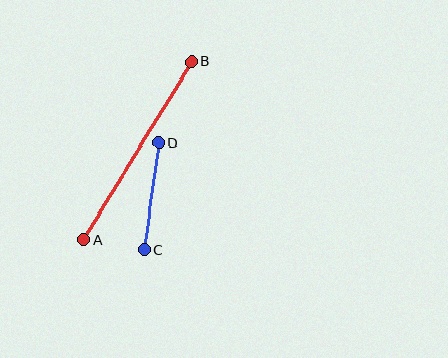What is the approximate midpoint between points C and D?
The midpoint is at approximately (151, 196) pixels.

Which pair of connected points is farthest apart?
Points A and B are farthest apart.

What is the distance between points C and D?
The distance is approximately 108 pixels.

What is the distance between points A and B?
The distance is approximately 208 pixels.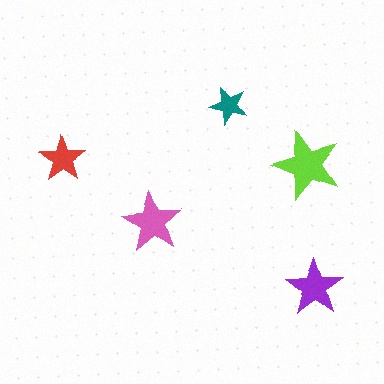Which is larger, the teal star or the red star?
The red one.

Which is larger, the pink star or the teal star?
The pink one.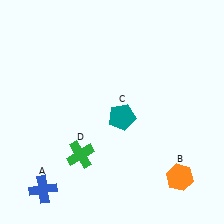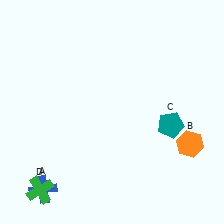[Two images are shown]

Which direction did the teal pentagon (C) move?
The teal pentagon (C) moved right.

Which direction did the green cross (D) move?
The green cross (D) moved left.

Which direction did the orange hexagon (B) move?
The orange hexagon (B) moved up.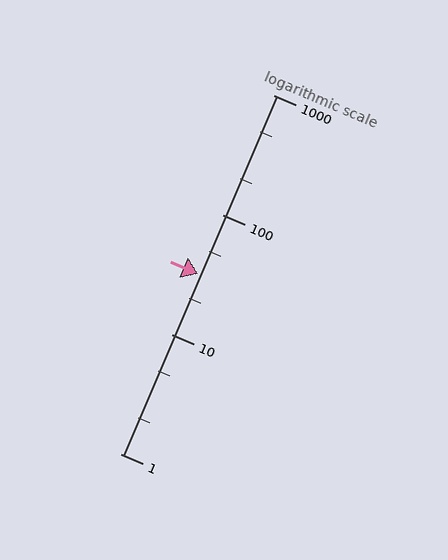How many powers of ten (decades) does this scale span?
The scale spans 3 decades, from 1 to 1000.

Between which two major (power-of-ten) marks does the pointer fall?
The pointer is between 10 and 100.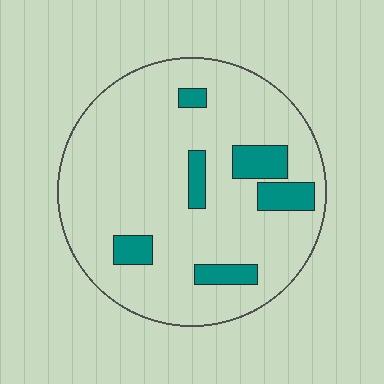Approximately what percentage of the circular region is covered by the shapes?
Approximately 15%.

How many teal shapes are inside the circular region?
6.